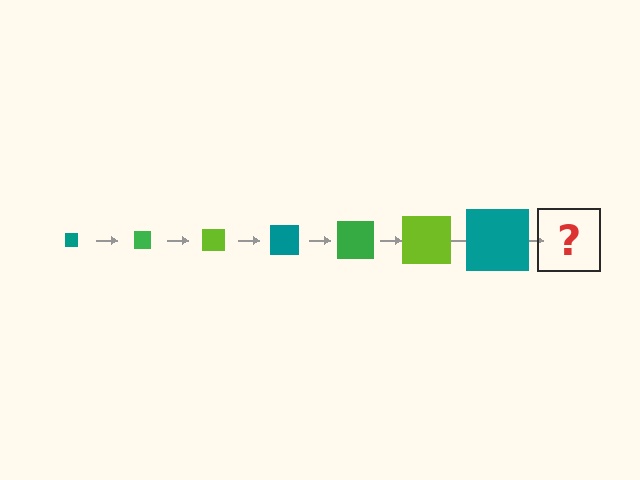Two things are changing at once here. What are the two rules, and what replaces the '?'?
The two rules are that the square grows larger each step and the color cycles through teal, green, and lime. The '?' should be a green square, larger than the previous one.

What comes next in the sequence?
The next element should be a green square, larger than the previous one.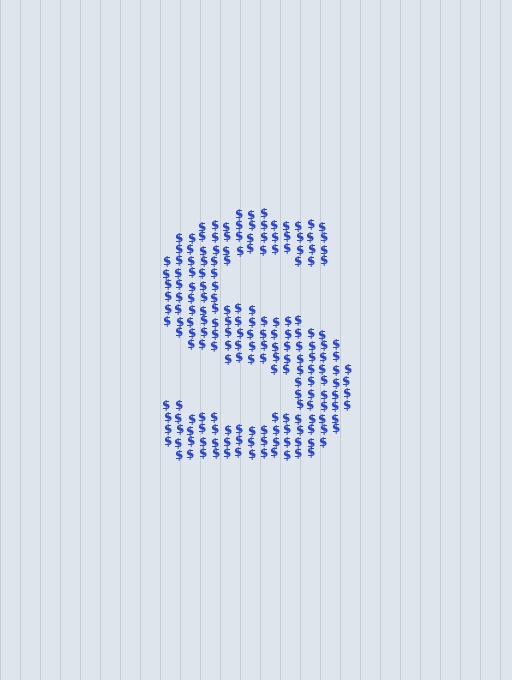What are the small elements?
The small elements are dollar signs.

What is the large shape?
The large shape is the letter S.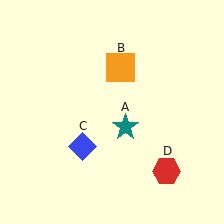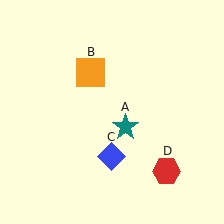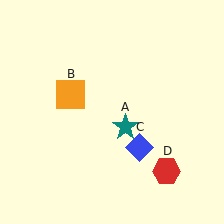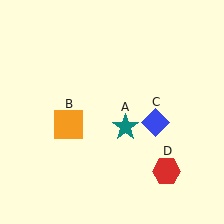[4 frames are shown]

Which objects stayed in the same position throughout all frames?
Teal star (object A) and red hexagon (object D) remained stationary.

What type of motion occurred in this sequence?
The orange square (object B), blue diamond (object C) rotated counterclockwise around the center of the scene.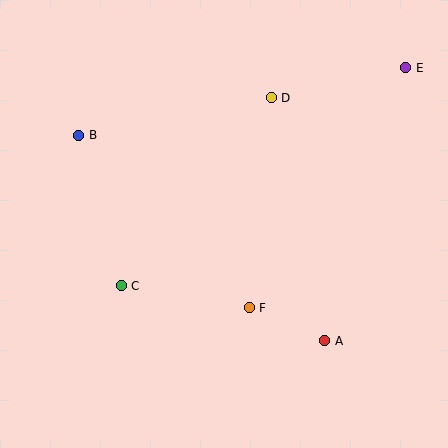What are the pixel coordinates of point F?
Point F is at (249, 308).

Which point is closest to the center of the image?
Point F at (249, 308) is closest to the center.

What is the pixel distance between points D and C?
The distance between D and C is 240 pixels.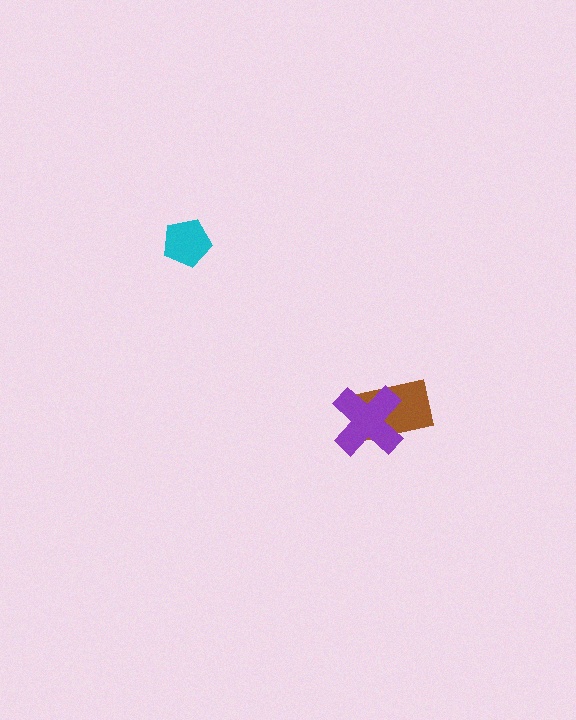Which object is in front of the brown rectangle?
The purple cross is in front of the brown rectangle.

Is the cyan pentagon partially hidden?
No, no other shape covers it.